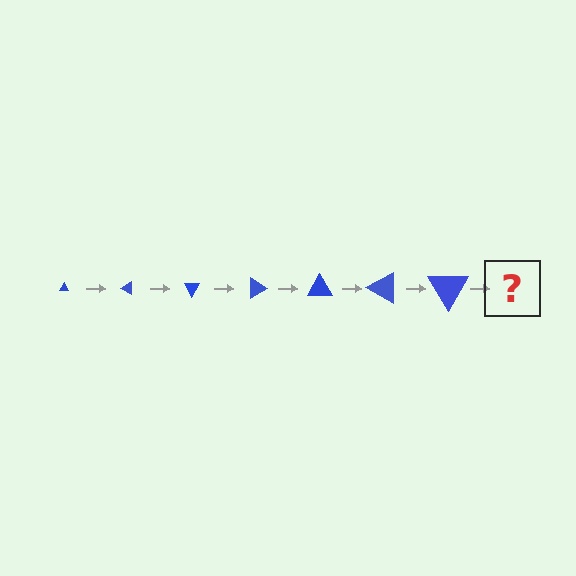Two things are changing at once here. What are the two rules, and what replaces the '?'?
The two rules are that the triangle grows larger each step and it rotates 30 degrees each step. The '?' should be a triangle, larger than the previous one and rotated 210 degrees from the start.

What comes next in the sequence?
The next element should be a triangle, larger than the previous one and rotated 210 degrees from the start.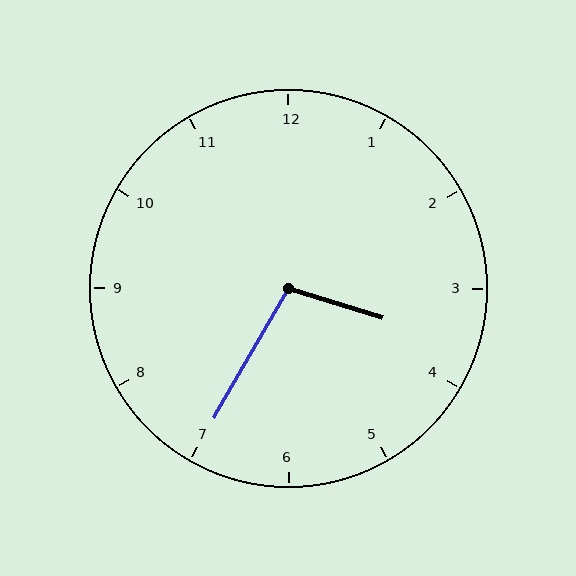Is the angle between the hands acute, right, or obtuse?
It is obtuse.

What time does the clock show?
3:35.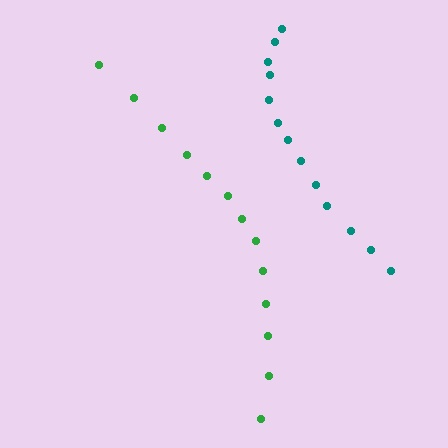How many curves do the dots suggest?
There are 2 distinct paths.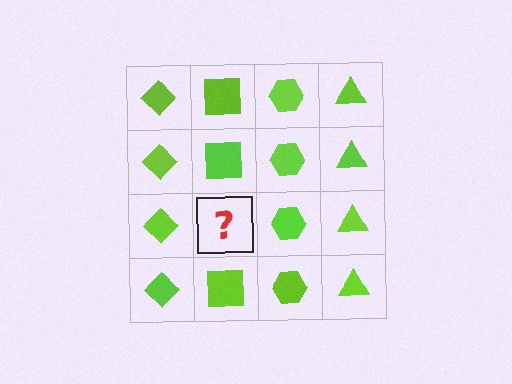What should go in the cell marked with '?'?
The missing cell should contain a lime square.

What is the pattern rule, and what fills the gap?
The rule is that each column has a consistent shape. The gap should be filled with a lime square.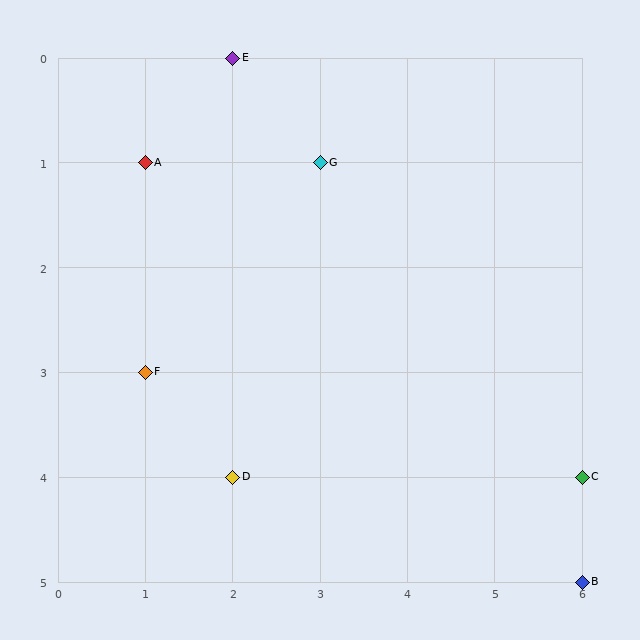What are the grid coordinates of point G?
Point G is at grid coordinates (3, 1).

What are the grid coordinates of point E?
Point E is at grid coordinates (2, 0).